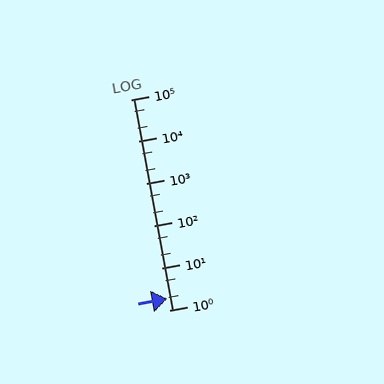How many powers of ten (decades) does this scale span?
The scale spans 5 decades, from 1 to 100000.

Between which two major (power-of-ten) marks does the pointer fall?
The pointer is between 1 and 10.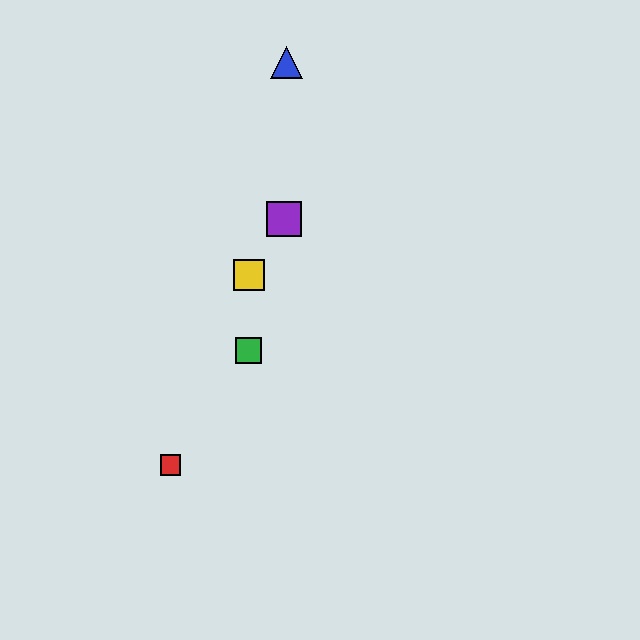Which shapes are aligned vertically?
The green square, the yellow square are aligned vertically.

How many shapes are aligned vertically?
2 shapes (the green square, the yellow square) are aligned vertically.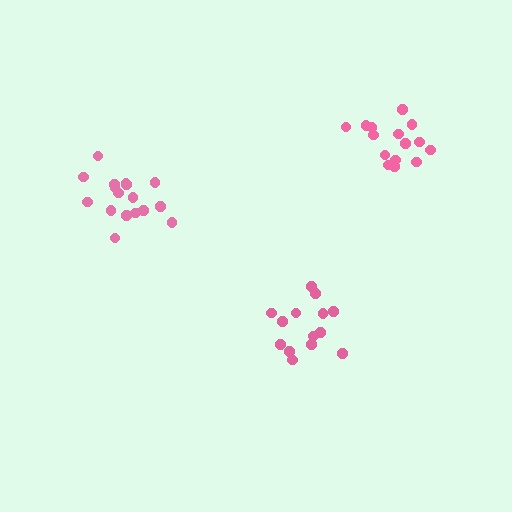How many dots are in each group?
Group 1: 14 dots, Group 2: 17 dots, Group 3: 15 dots (46 total).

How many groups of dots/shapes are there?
There are 3 groups.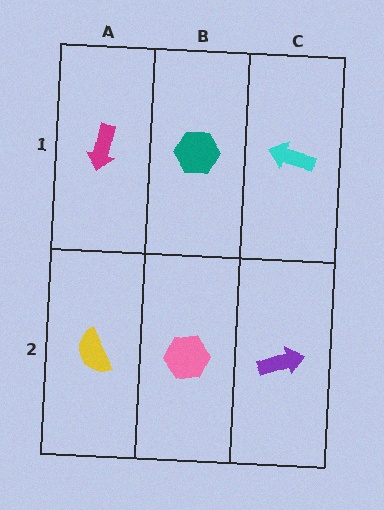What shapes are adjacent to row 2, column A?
A magenta arrow (row 1, column A), a pink hexagon (row 2, column B).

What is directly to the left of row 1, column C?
A teal hexagon.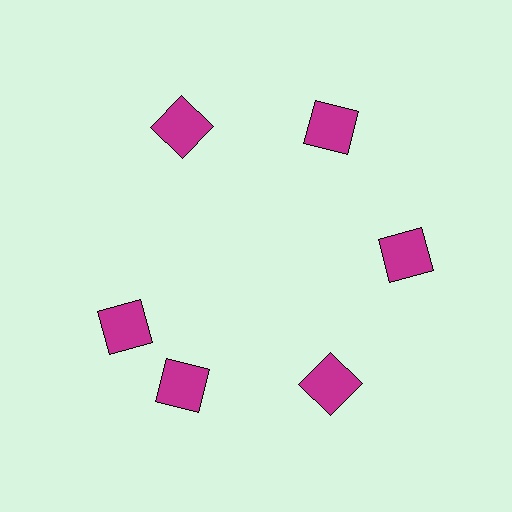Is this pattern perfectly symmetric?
No. The 6 magenta squares are arranged in a ring, but one element near the 9 o'clock position is rotated out of alignment along the ring, breaking the 6-fold rotational symmetry.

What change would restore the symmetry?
The symmetry would be restored by rotating it back into even spacing with its neighbors so that all 6 squares sit at equal angles and equal distance from the center.